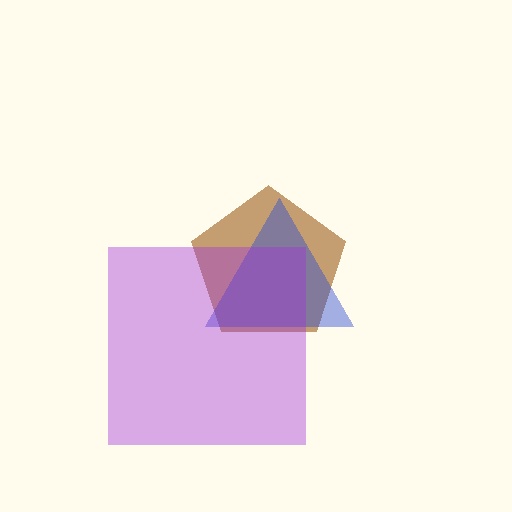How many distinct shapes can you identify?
There are 3 distinct shapes: a brown pentagon, a blue triangle, a purple square.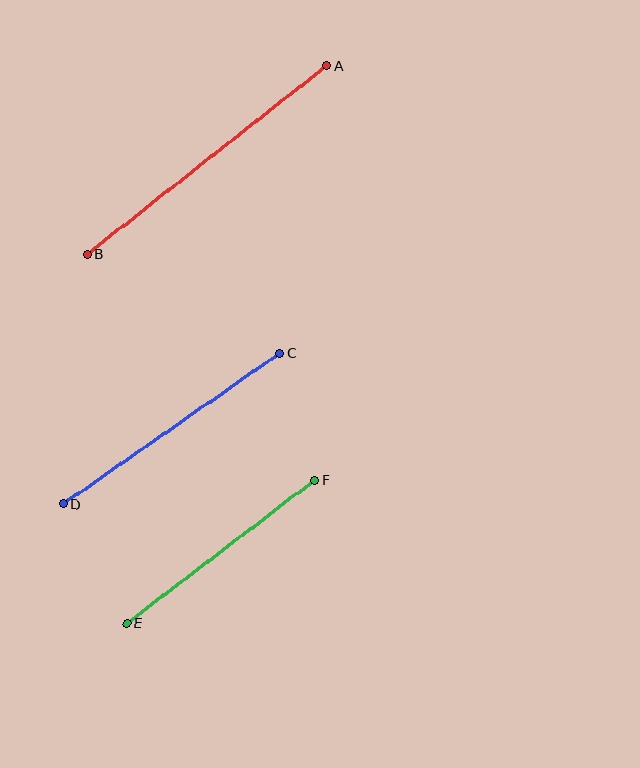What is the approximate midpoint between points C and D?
The midpoint is at approximately (171, 429) pixels.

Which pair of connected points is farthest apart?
Points A and B are farthest apart.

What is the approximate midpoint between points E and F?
The midpoint is at approximately (221, 552) pixels.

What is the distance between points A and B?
The distance is approximately 304 pixels.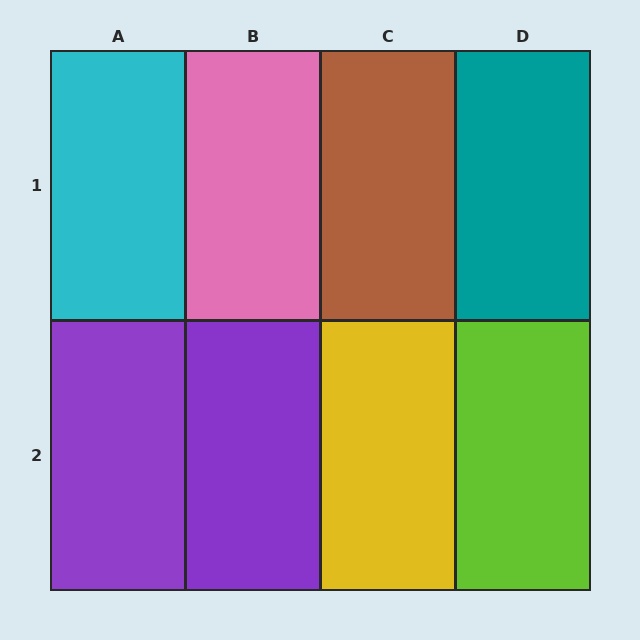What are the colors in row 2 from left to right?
Purple, purple, yellow, lime.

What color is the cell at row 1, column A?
Cyan.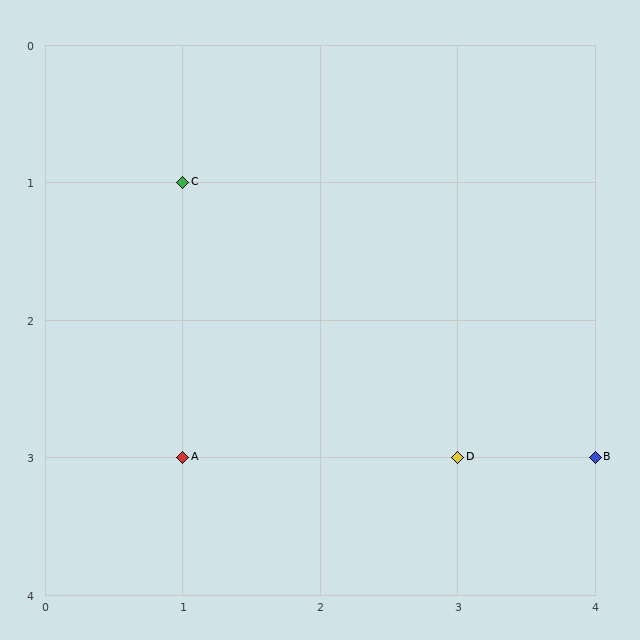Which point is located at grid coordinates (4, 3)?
Point B is at (4, 3).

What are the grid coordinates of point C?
Point C is at grid coordinates (1, 1).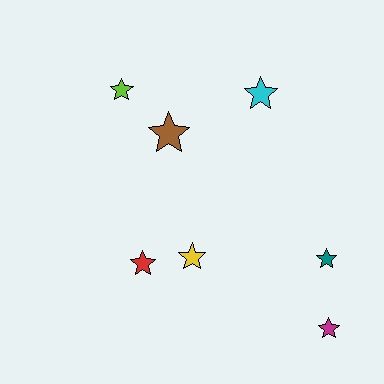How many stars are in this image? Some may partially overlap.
There are 7 stars.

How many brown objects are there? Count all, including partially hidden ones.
There is 1 brown object.